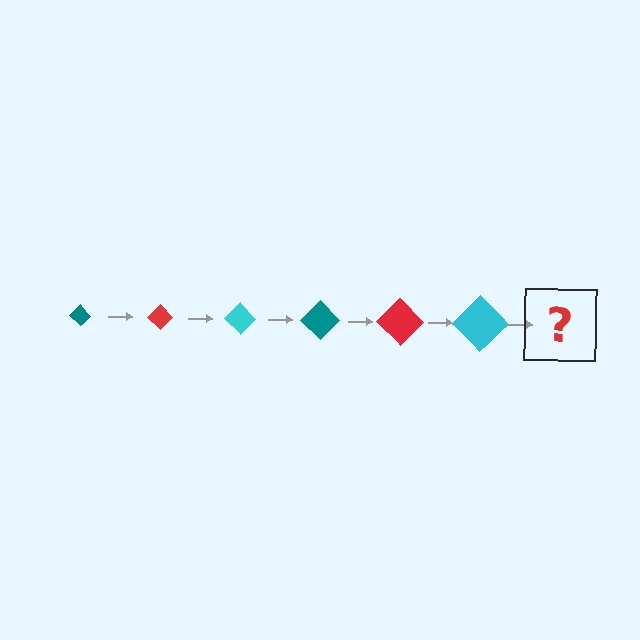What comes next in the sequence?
The next element should be a teal diamond, larger than the previous one.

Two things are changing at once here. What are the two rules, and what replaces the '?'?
The two rules are that the diamond grows larger each step and the color cycles through teal, red, and cyan. The '?' should be a teal diamond, larger than the previous one.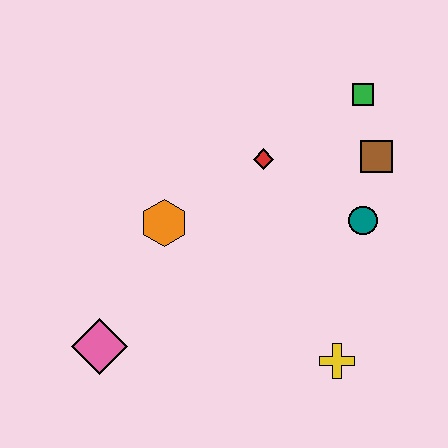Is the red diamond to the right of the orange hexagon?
Yes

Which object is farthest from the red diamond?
The pink diamond is farthest from the red diamond.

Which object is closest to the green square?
The brown square is closest to the green square.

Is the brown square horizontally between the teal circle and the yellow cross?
No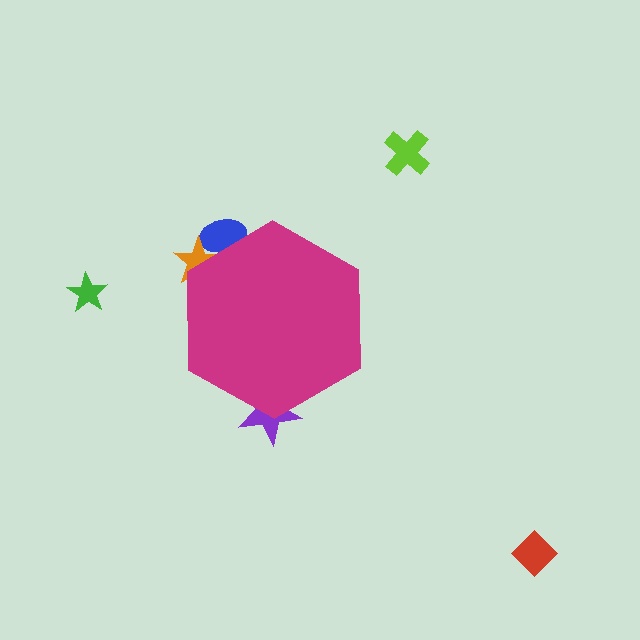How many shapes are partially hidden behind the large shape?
3 shapes are partially hidden.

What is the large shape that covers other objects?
A magenta hexagon.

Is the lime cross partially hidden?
No, the lime cross is fully visible.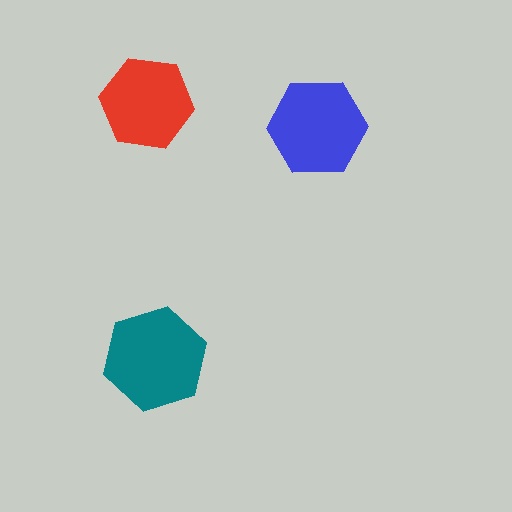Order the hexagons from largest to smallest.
the teal one, the blue one, the red one.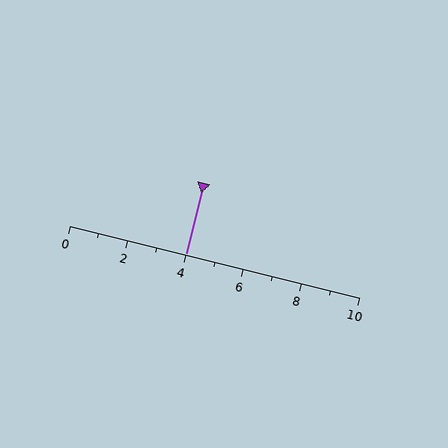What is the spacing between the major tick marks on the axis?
The major ticks are spaced 2 apart.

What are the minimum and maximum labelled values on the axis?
The axis runs from 0 to 10.